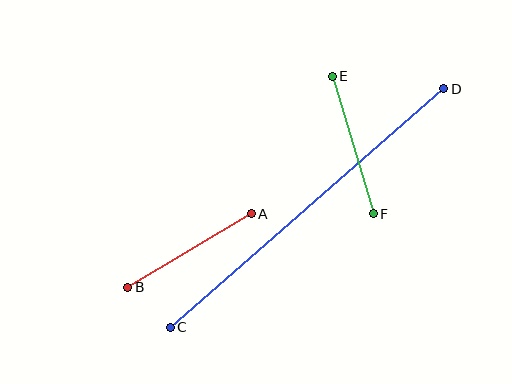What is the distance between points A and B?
The distance is approximately 144 pixels.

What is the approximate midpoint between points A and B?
The midpoint is at approximately (190, 250) pixels.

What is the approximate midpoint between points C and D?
The midpoint is at approximately (307, 208) pixels.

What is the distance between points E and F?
The distance is approximately 144 pixels.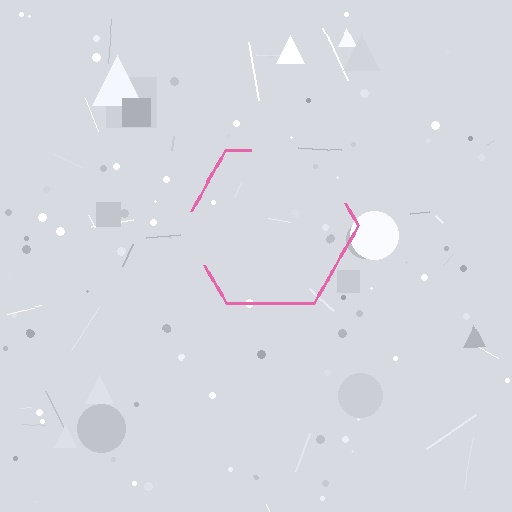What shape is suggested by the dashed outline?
The dashed outline suggests a hexagon.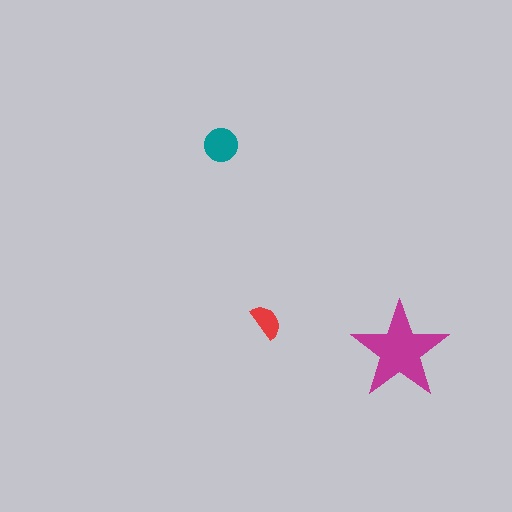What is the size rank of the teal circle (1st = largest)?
2nd.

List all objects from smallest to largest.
The red semicircle, the teal circle, the magenta star.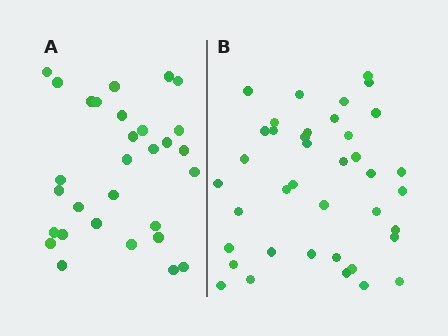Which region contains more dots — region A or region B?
Region B (the right region) has more dots.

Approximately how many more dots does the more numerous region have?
Region B has roughly 8 or so more dots than region A.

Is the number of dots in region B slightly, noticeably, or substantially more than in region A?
Region B has noticeably more, but not dramatically so. The ratio is roughly 1.3 to 1.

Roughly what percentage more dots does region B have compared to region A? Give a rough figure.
About 30% more.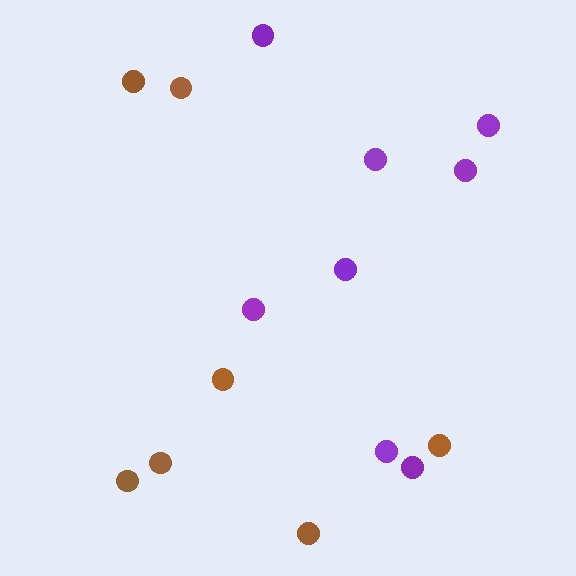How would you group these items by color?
There are 2 groups: one group of brown circles (7) and one group of purple circles (8).